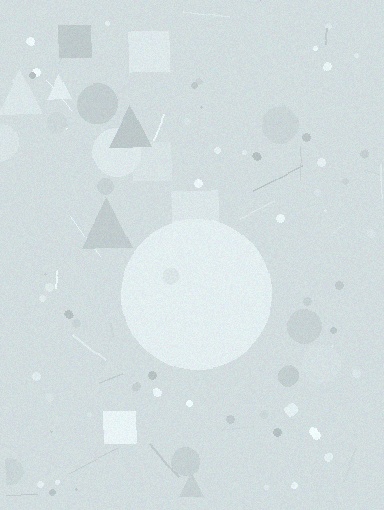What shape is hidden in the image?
A circle is hidden in the image.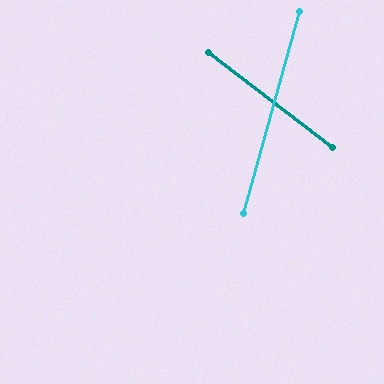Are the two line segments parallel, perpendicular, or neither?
Neither parallel nor perpendicular — they differ by about 68°.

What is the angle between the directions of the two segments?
Approximately 68 degrees.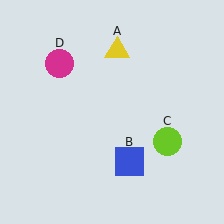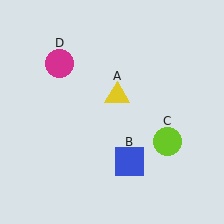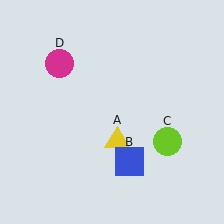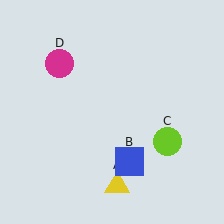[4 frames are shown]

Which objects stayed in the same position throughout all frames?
Blue square (object B) and lime circle (object C) and magenta circle (object D) remained stationary.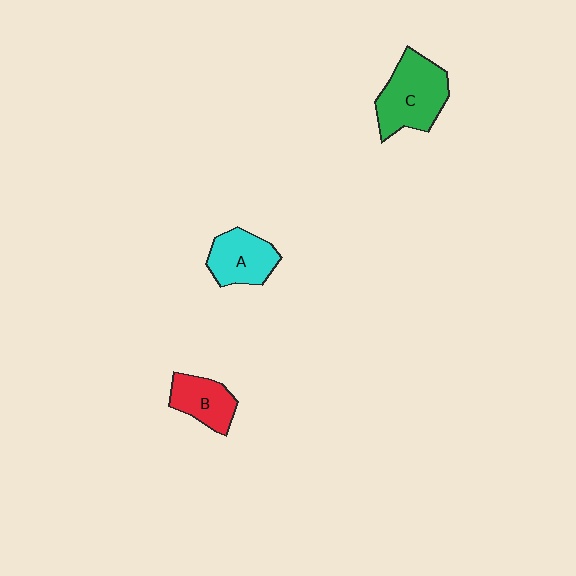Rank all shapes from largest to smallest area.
From largest to smallest: C (green), A (cyan), B (red).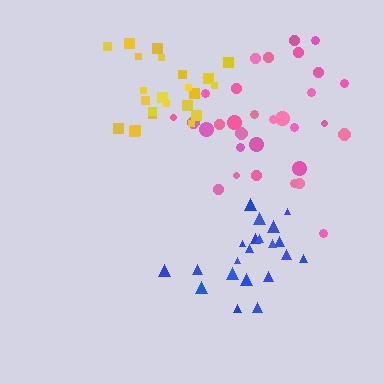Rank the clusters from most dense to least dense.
yellow, blue, pink.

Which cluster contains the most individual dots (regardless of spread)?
Pink (32).